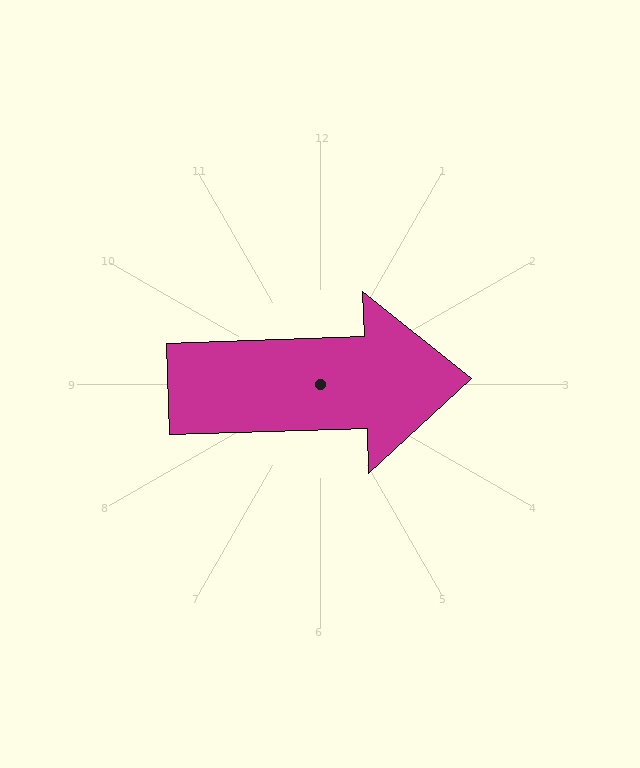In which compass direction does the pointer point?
East.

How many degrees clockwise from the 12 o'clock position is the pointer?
Approximately 88 degrees.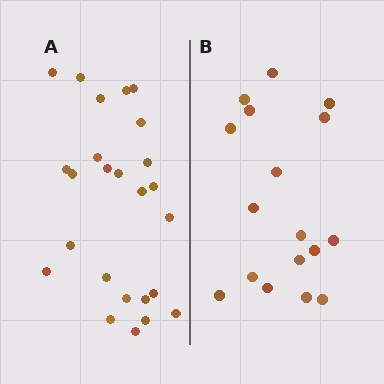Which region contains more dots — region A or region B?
Region A (the left region) has more dots.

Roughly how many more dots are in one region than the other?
Region A has roughly 8 or so more dots than region B.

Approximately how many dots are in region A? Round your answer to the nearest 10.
About 20 dots. (The exact count is 25, which rounds to 20.)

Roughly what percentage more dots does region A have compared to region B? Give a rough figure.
About 45% more.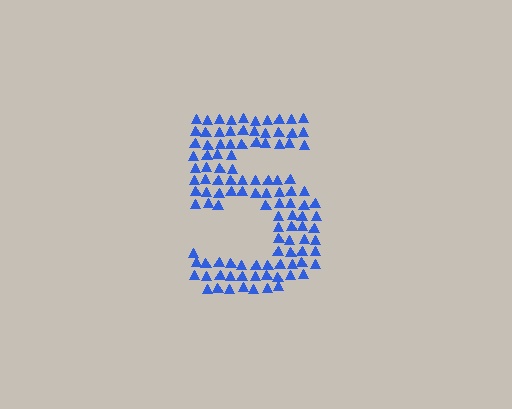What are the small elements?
The small elements are triangles.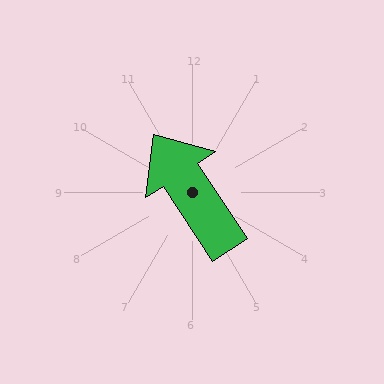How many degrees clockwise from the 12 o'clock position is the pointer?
Approximately 327 degrees.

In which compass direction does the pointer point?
Northwest.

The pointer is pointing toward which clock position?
Roughly 11 o'clock.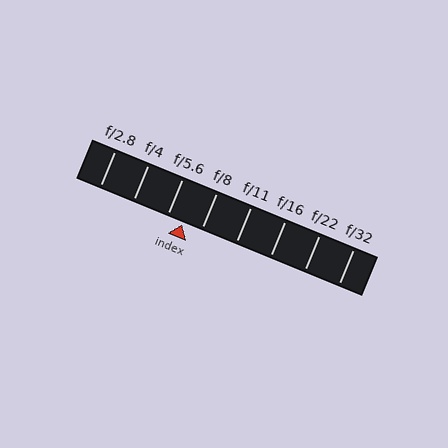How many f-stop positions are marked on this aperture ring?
There are 8 f-stop positions marked.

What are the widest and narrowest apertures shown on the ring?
The widest aperture shown is f/2.8 and the narrowest is f/32.